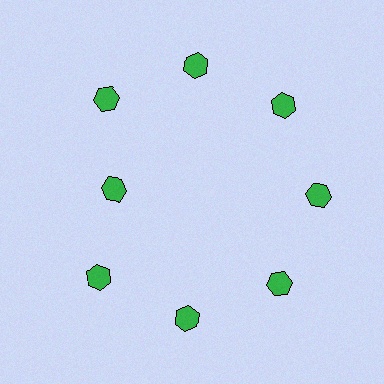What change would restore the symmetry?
The symmetry would be restored by moving it outward, back onto the ring so that all 8 hexagons sit at equal angles and equal distance from the center.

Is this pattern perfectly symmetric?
No. The 8 green hexagons are arranged in a ring, but one element near the 9 o'clock position is pulled inward toward the center, breaking the 8-fold rotational symmetry.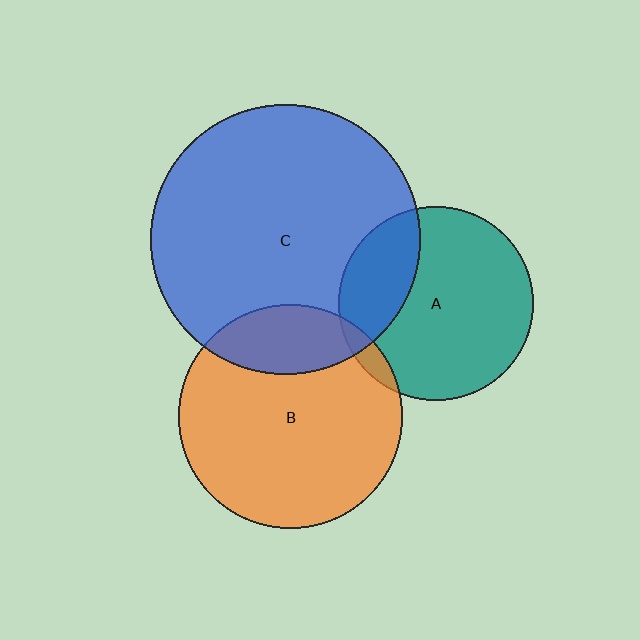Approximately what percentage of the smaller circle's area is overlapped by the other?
Approximately 20%.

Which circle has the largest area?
Circle C (blue).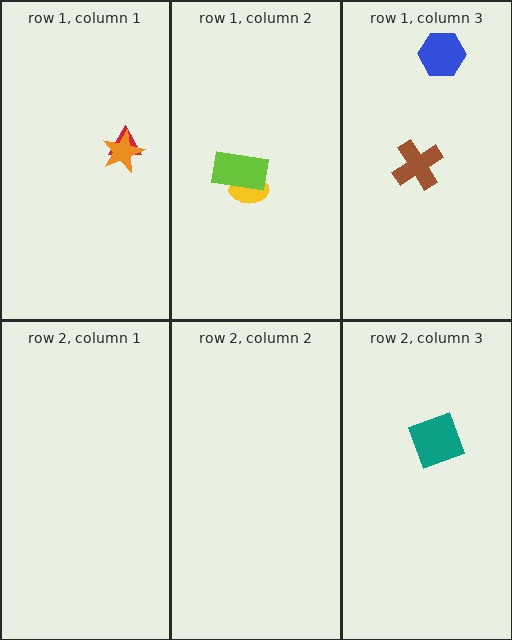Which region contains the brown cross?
The row 1, column 3 region.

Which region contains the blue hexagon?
The row 1, column 3 region.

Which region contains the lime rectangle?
The row 1, column 2 region.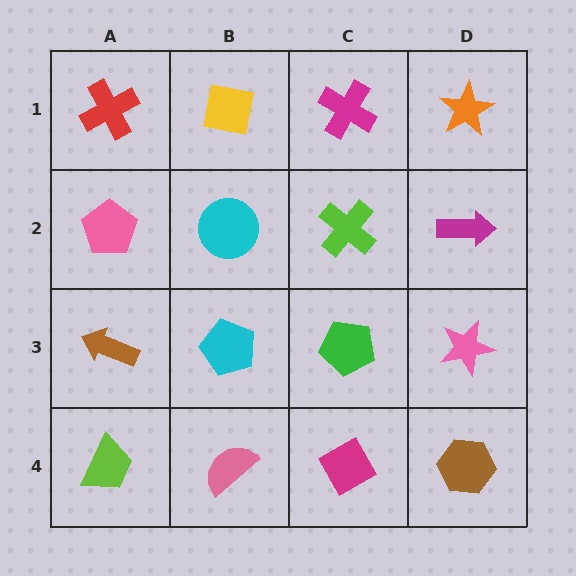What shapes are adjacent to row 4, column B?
A cyan pentagon (row 3, column B), a lime trapezoid (row 4, column A), a magenta diamond (row 4, column C).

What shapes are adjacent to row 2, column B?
A yellow square (row 1, column B), a cyan pentagon (row 3, column B), a pink pentagon (row 2, column A), a lime cross (row 2, column C).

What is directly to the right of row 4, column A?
A pink semicircle.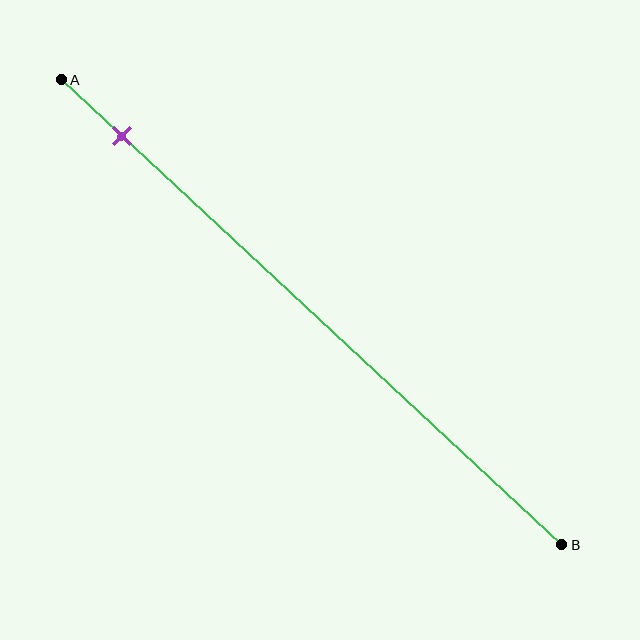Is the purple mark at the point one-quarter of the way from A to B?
No, the mark is at about 10% from A, not at the 25% one-quarter point.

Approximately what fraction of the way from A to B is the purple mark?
The purple mark is approximately 10% of the way from A to B.